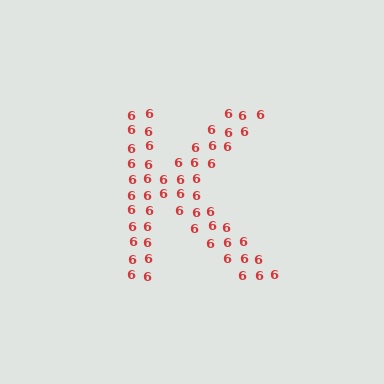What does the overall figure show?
The overall figure shows the letter K.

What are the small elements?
The small elements are digit 6's.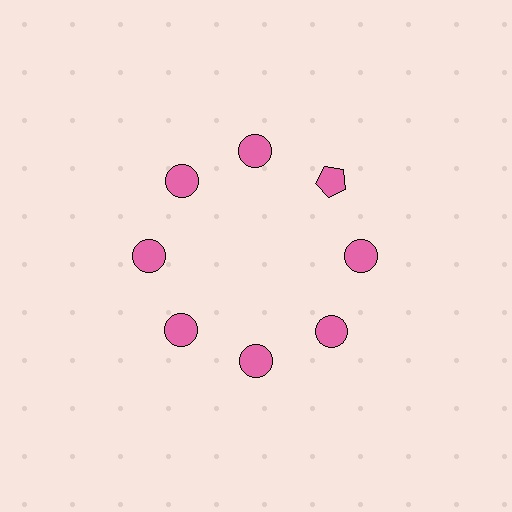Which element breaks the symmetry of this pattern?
The pink pentagon at roughly the 2 o'clock position breaks the symmetry. All other shapes are pink circles.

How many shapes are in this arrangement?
There are 8 shapes arranged in a ring pattern.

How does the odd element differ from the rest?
It has a different shape: pentagon instead of circle.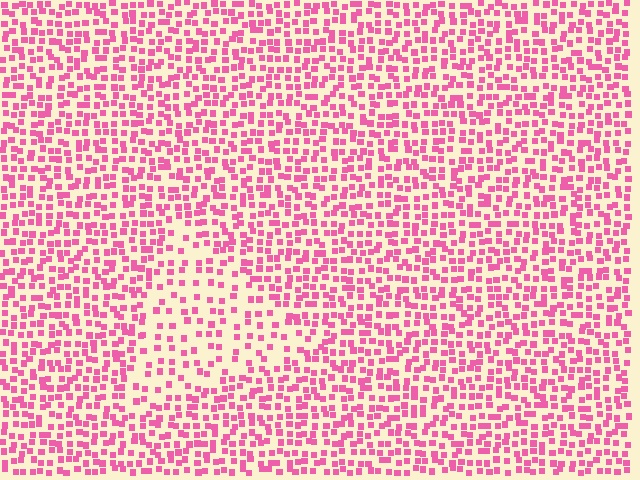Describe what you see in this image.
The image contains small pink elements arranged at two different densities. A triangle-shaped region is visible where the elements are less densely packed than the surrounding area.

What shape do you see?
I see a triangle.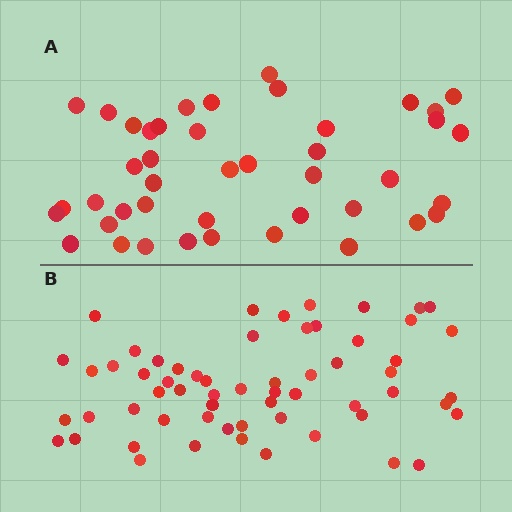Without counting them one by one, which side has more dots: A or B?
Region B (the bottom region) has more dots.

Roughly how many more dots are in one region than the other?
Region B has approximately 15 more dots than region A.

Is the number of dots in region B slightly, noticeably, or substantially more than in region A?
Region B has noticeably more, but not dramatically so. The ratio is roughly 1.4 to 1.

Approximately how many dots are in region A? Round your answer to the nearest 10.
About 40 dots. (The exact count is 43, which rounds to 40.)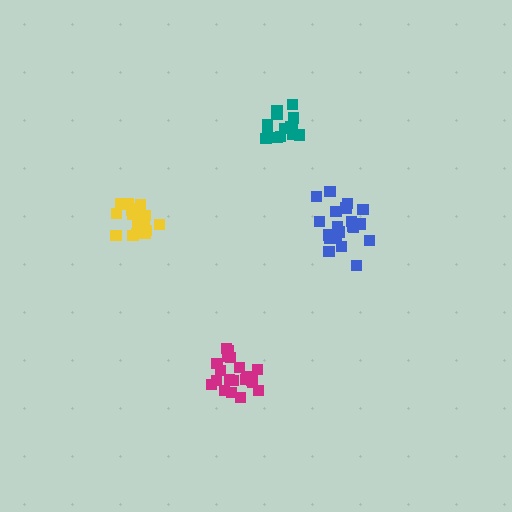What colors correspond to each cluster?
The clusters are colored: magenta, yellow, blue, teal.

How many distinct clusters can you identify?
There are 4 distinct clusters.